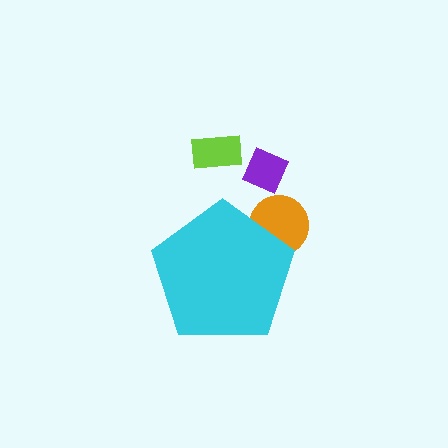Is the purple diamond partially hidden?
No, the purple diamond is fully visible.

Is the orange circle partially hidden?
Yes, the orange circle is partially hidden behind the cyan pentagon.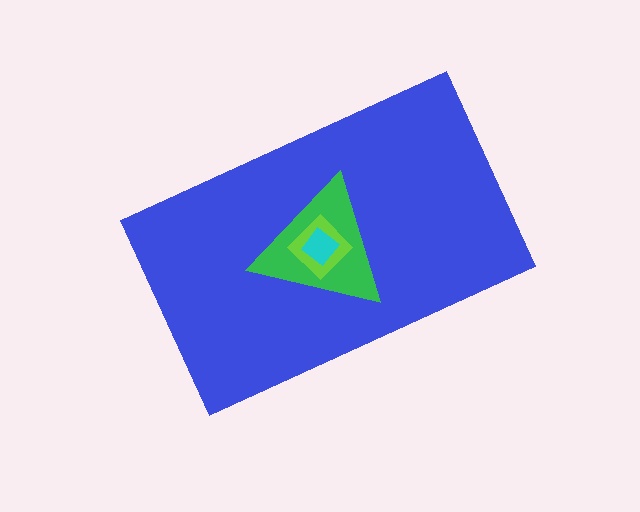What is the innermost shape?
The cyan diamond.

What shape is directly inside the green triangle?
The lime diamond.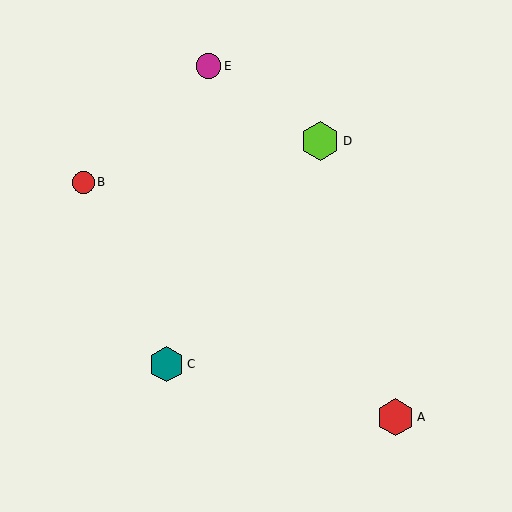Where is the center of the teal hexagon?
The center of the teal hexagon is at (166, 364).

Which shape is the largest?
The lime hexagon (labeled D) is the largest.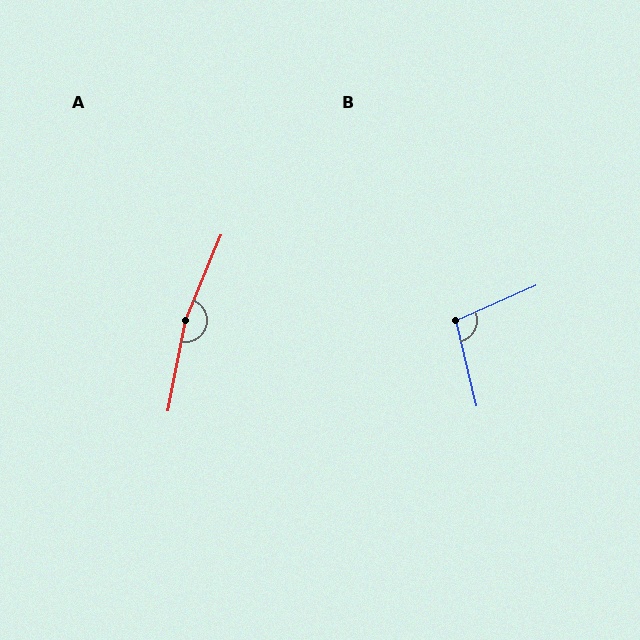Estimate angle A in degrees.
Approximately 168 degrees.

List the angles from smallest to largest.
B (100°), A (168°).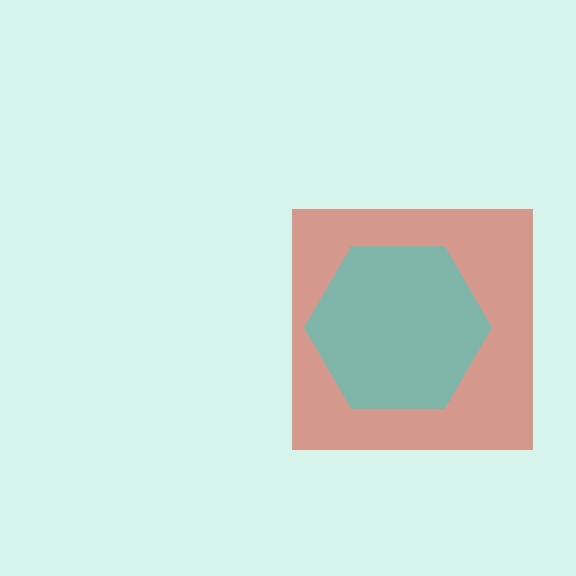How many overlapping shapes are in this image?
There are 2 overlapping shapes in the image.